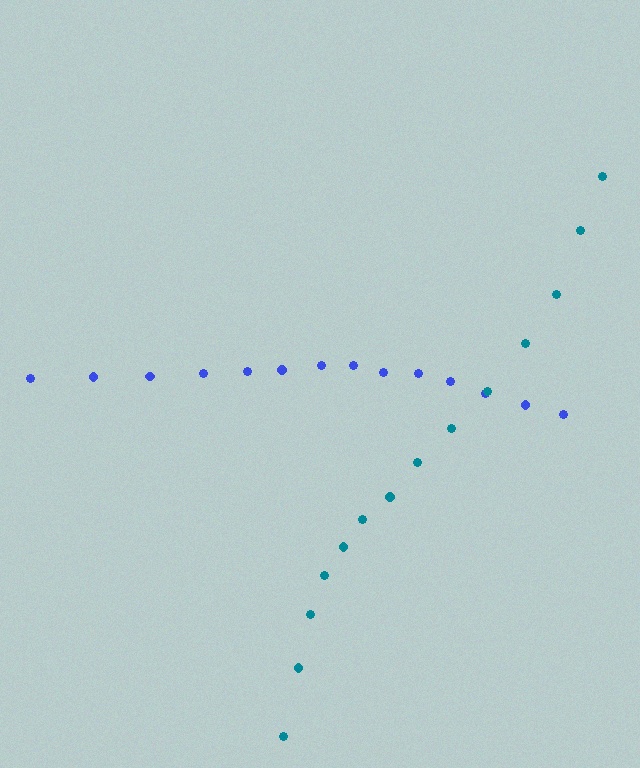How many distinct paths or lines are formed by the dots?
There are 2 distinct paths.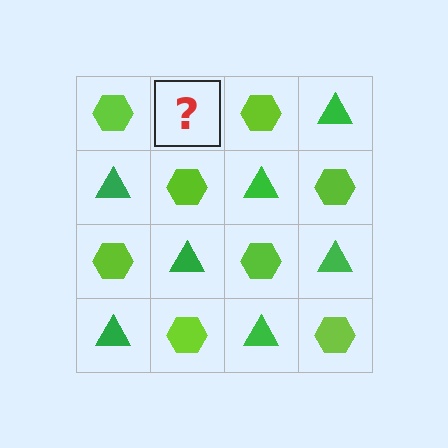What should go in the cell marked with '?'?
The missing cell should contain a green triangle.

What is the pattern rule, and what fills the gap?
The rule is that it alternates lime hexagon and green triangle in a checkerboard pattern. The gap should be filled with a green triangle.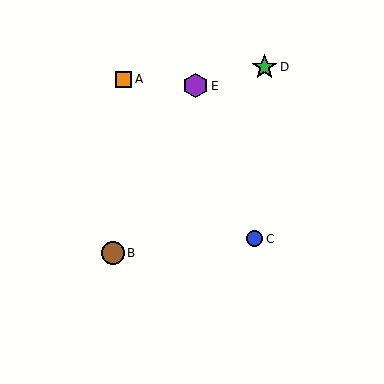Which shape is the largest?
The purple hexagon (labeled E) is the largest.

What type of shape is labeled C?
Shape C is a blue circle.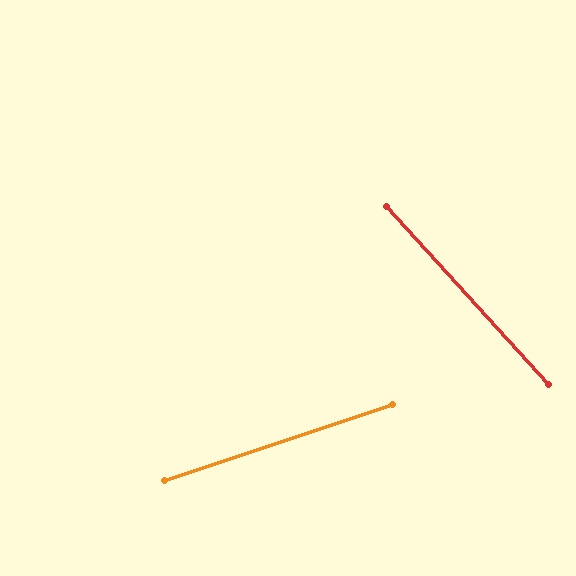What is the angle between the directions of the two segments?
Approximately 66 degrees.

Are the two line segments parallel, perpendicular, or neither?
Neither parallel nor perpendicular — they differ by about 66°.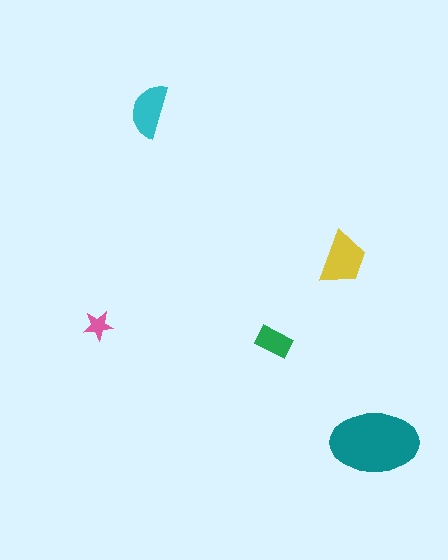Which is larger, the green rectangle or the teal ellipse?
The teal ellipse.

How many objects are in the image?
There are 5 objects in the image.